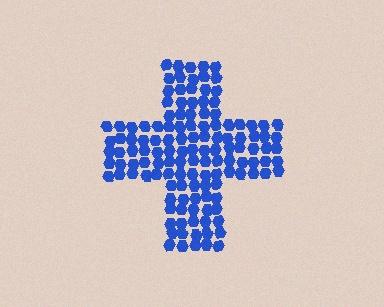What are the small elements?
The small elements are hexagons.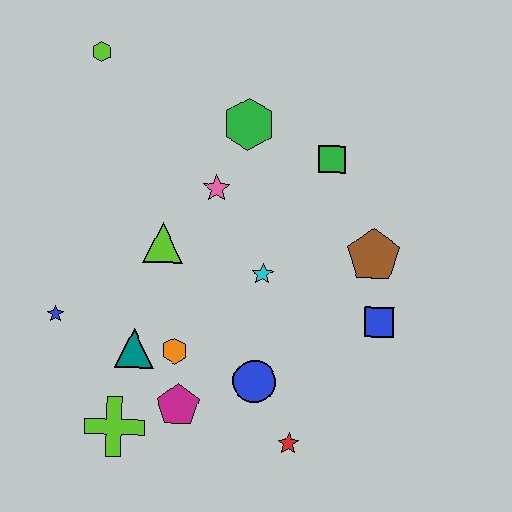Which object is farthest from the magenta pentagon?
The lime hexagon is farthest from the magenta pentagon.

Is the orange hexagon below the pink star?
Yes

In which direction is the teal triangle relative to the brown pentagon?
The teal triangle is to the left of the brown pentagon.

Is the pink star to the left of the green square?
Yes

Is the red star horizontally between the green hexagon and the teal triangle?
No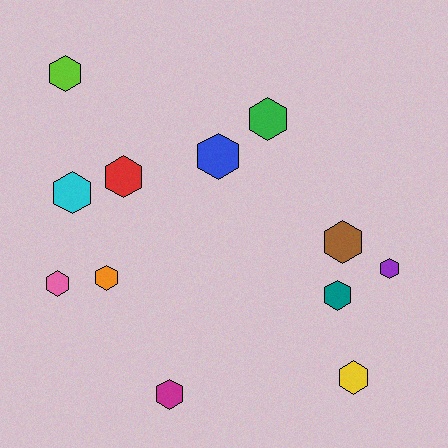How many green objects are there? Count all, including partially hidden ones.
There is 1 green object.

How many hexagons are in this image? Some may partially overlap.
There are 12 hexagons.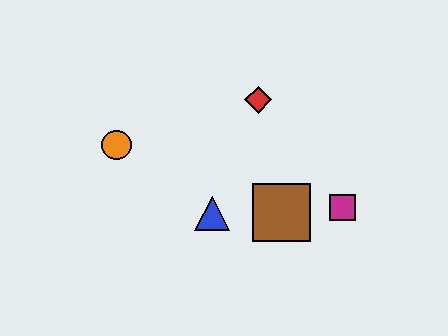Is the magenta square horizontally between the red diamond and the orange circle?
No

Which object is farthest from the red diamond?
The orange circle is farthest from the red diamond.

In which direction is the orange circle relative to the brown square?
The orange circle is to the left of the brown square.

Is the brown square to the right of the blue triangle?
Yes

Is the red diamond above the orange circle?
Yes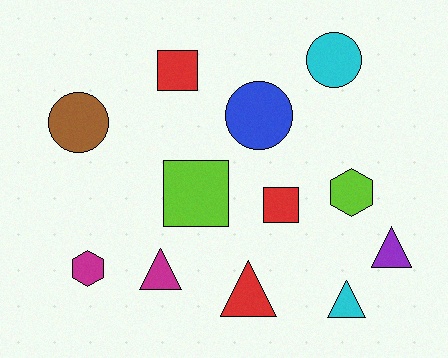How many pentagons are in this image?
There are no pentagons.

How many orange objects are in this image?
There are no orange objects.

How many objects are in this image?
There are 12 objects.